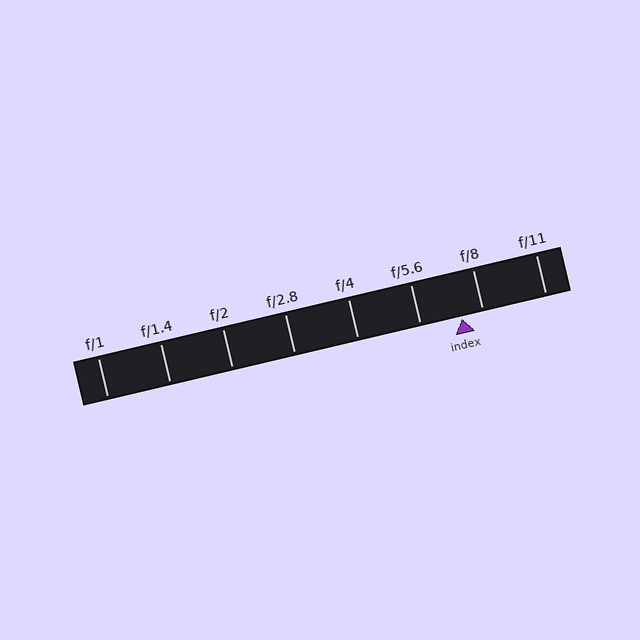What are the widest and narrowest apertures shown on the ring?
The widest aperture shown is f/1 and the narrowest is f/11.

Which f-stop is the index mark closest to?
The index mark is closest to f/8.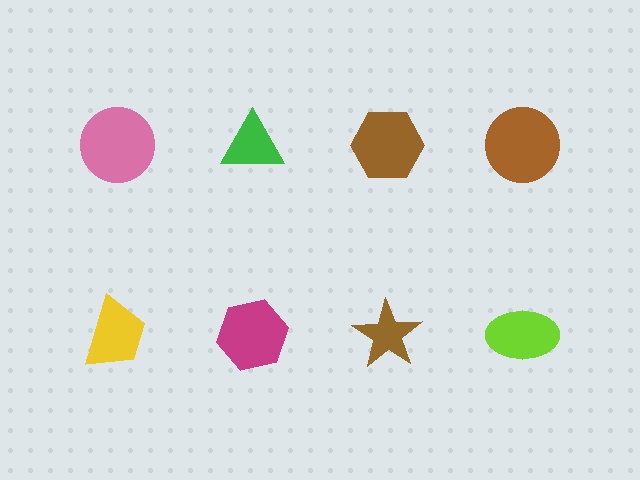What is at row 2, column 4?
A lime ellipse.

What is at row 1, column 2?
A green triangle.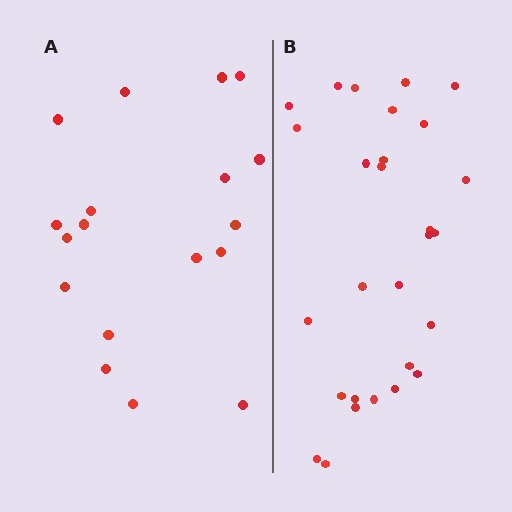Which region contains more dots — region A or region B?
Region B (the right region) has more dots.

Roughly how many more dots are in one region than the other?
Region B has roughly 10 or so more dots than region A.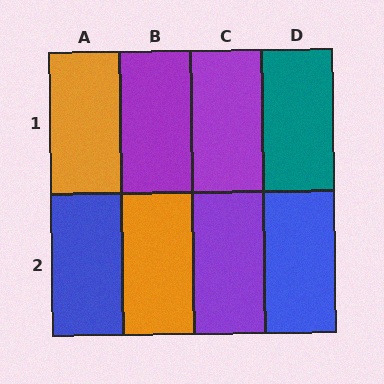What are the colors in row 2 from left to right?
Blue, orange, purple, blue.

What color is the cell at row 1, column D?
Teal.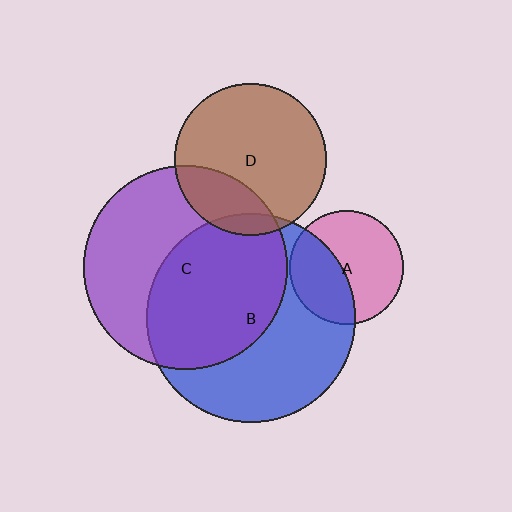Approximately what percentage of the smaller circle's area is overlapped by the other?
Approximately 50%.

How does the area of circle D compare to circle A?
Approximately 1.8 times.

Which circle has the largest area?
Circle B (blue).